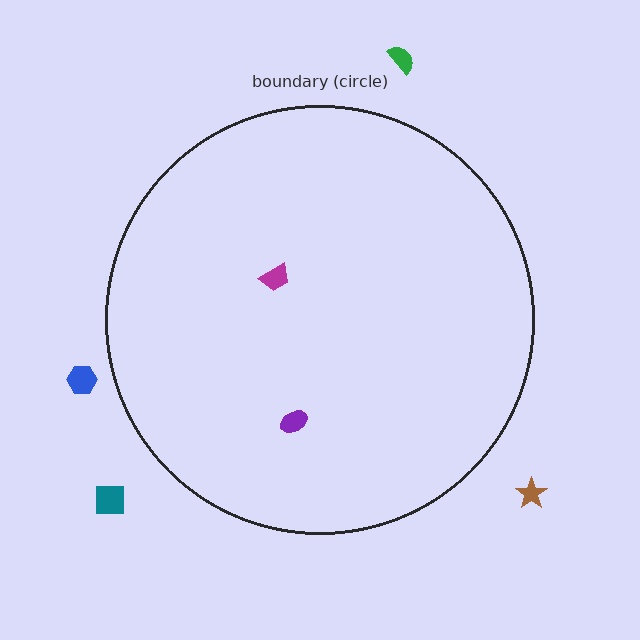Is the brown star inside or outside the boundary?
Outside.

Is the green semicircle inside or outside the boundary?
Outside.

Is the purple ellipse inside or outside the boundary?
Inside.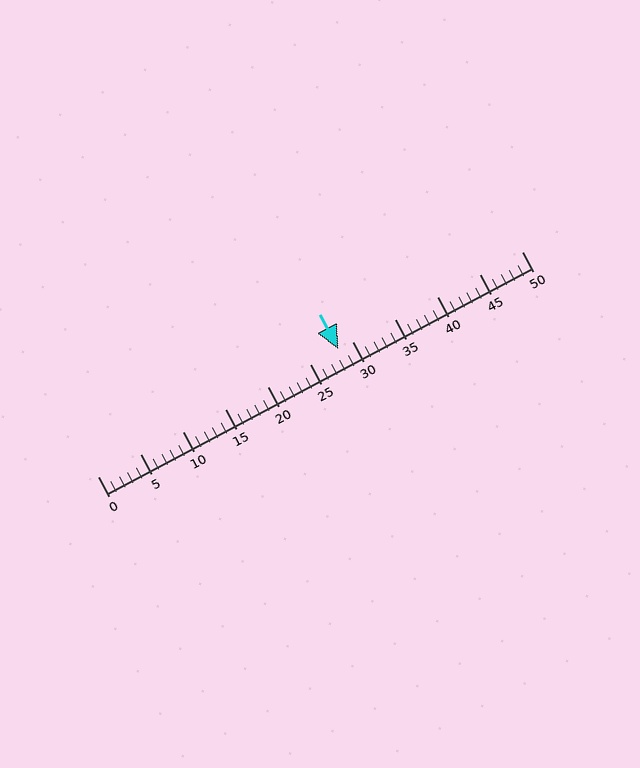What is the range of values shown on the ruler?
The ruler shows values from 0 to 50.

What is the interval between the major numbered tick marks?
The major tick marks are spaced 5 units apart.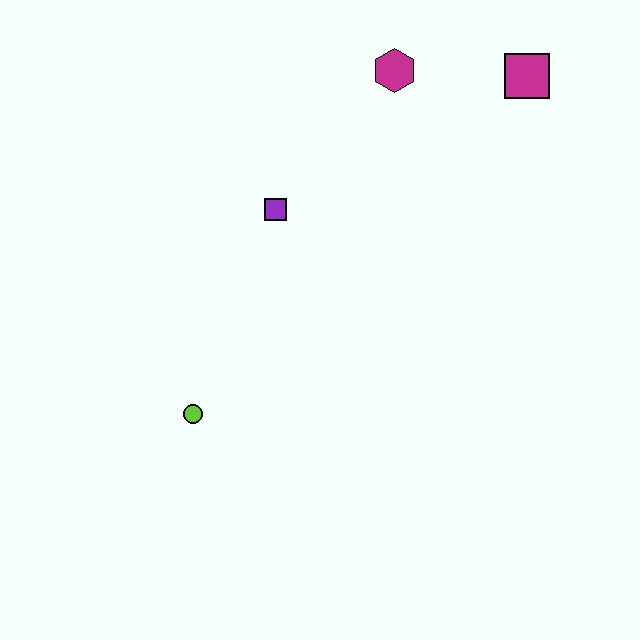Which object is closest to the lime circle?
The purple square is closest to the lime circle.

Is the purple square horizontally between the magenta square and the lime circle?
Yes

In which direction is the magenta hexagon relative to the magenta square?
The magenta hexagon is to the left of the magenta square.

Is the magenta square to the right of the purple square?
Yes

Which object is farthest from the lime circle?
The magenta square is farthest from the lime circle.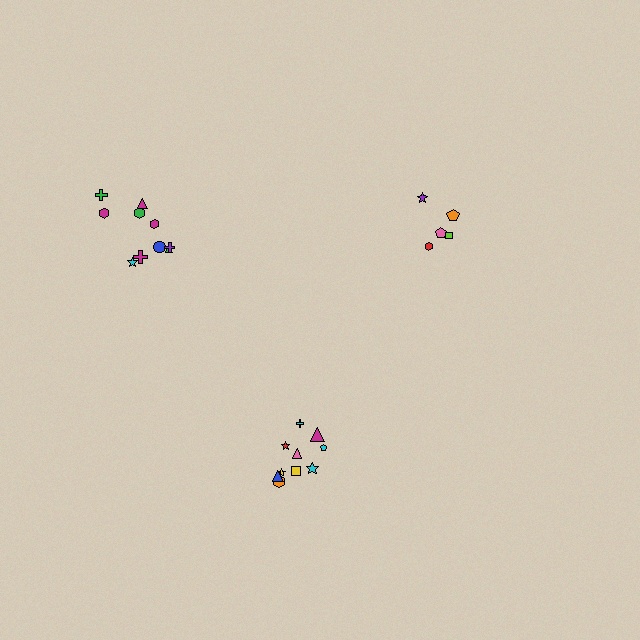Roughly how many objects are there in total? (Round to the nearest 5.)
Roughly 25 objects in total.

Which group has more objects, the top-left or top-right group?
The top-left group.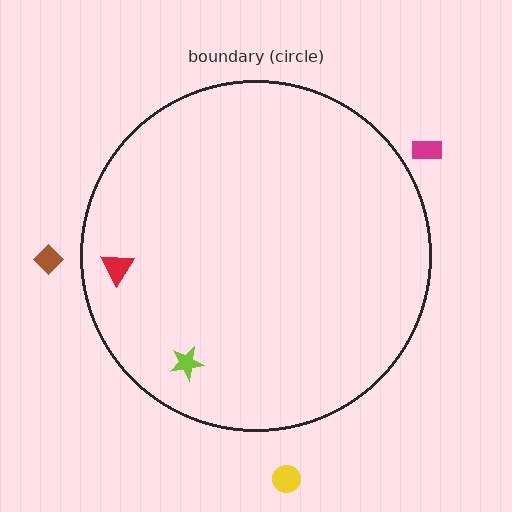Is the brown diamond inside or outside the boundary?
Outside.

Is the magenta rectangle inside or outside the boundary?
Outside.